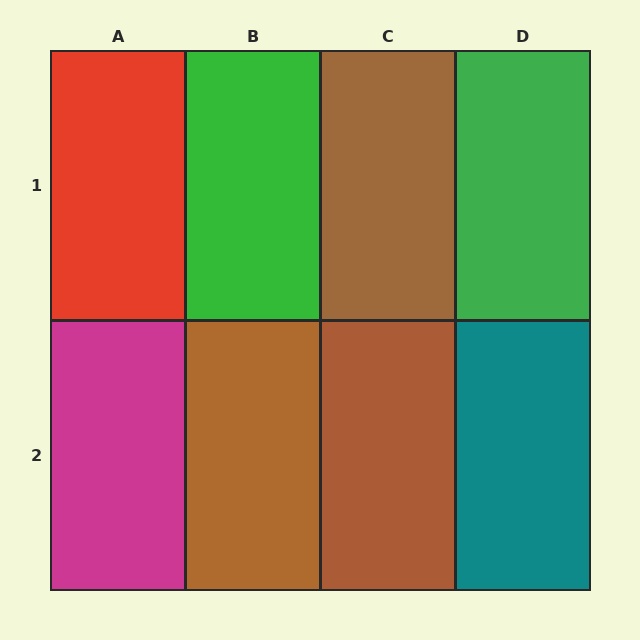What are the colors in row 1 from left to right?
Red, green, brown, green.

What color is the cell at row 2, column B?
Brown.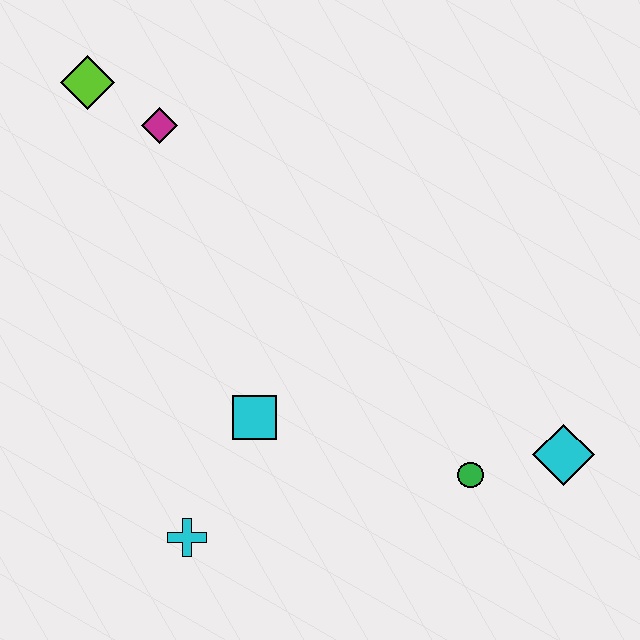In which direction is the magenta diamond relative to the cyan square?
The magenta diamond is above the cyan square.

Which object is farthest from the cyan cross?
The lime diamond is farthest from the cyan cross.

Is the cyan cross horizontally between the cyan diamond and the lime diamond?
Yes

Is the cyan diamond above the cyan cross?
Yes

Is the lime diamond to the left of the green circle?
Yes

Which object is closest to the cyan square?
The cyan cross is closest to the cyan square.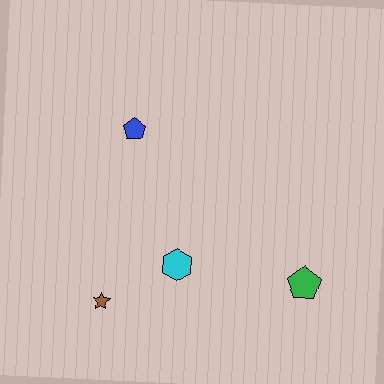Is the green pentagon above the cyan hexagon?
No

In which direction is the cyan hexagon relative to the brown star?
The cyan hexagon is to the right of the brown star.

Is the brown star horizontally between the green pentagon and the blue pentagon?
No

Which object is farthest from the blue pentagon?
The green pentagon is farthest from the blue pentagon.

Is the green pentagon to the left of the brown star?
No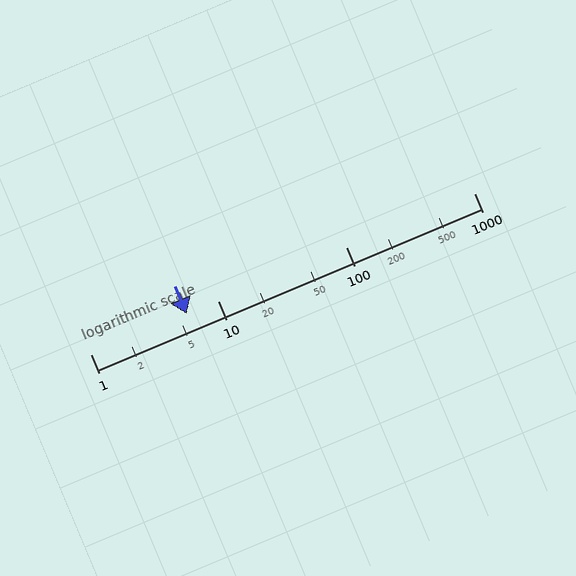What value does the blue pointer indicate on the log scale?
The pointer indicates approximately 5.7.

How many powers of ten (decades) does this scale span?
The scale spans 3 decades, from 1 to 1000.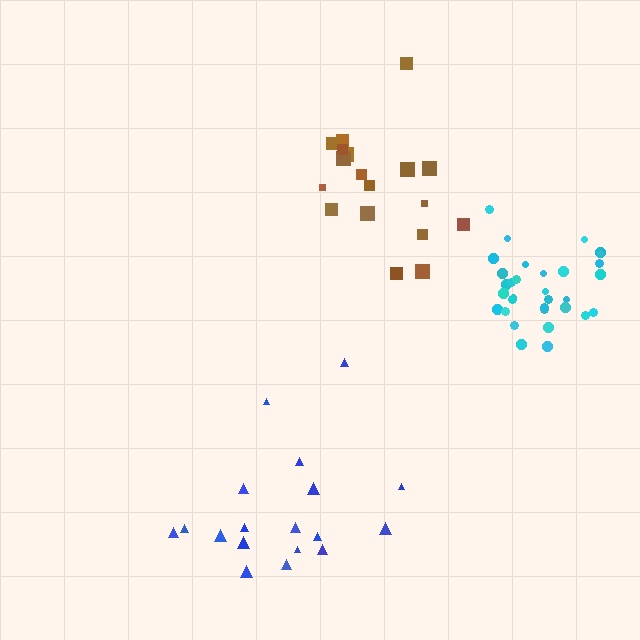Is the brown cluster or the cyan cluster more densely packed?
Cyan.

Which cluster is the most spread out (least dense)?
Blue.